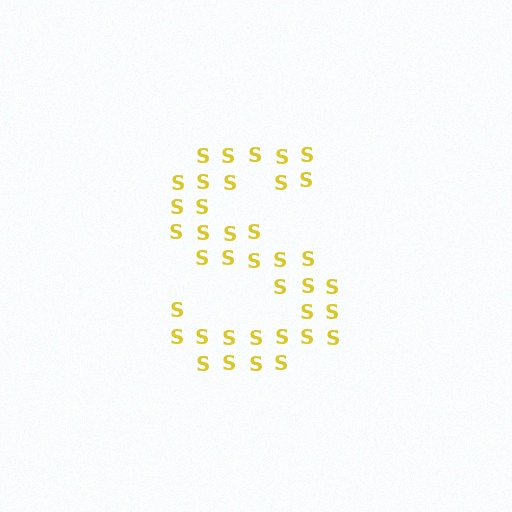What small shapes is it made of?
It is made of small letter S's.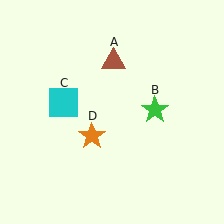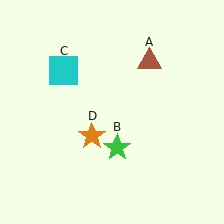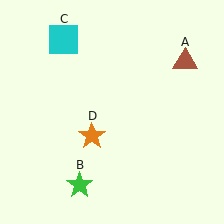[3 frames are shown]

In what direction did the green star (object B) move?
The green star (object B) moved down and to the left.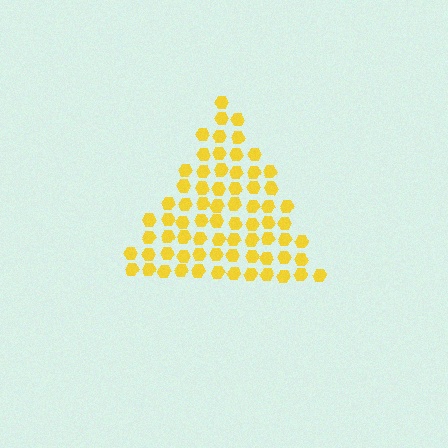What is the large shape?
The large shape is a triangle.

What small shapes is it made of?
It is made of small hexagons.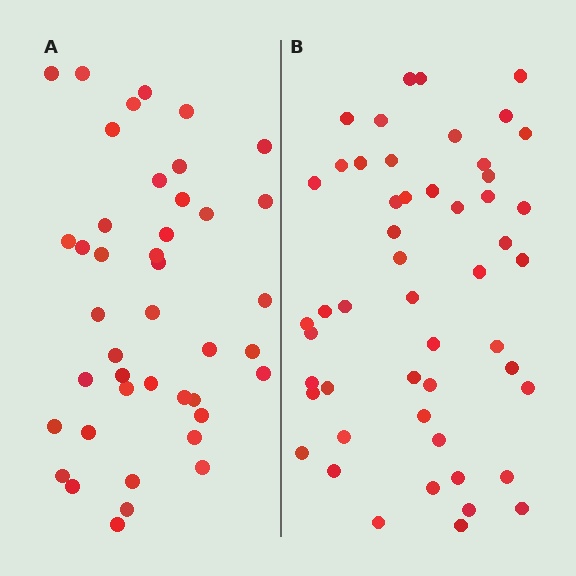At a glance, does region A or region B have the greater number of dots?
Region B (the right region) has more dots.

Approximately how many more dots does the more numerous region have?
Region B has roughly 8 or so more dots than region A.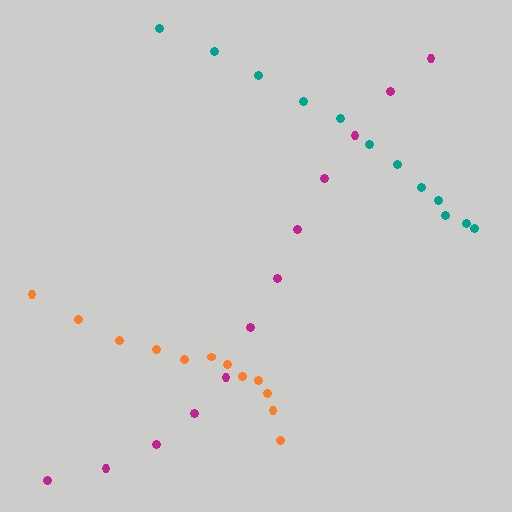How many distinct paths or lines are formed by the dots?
There are 3 distinct paths.